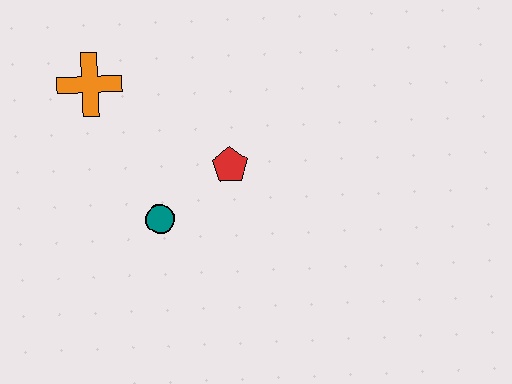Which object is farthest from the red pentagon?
The orange cross is farthest from the red pentagon.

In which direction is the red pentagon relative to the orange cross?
The red pentagon is to the right of the orange cross.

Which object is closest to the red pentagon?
The teal circle is closest to the red pentagon.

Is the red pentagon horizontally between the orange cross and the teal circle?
No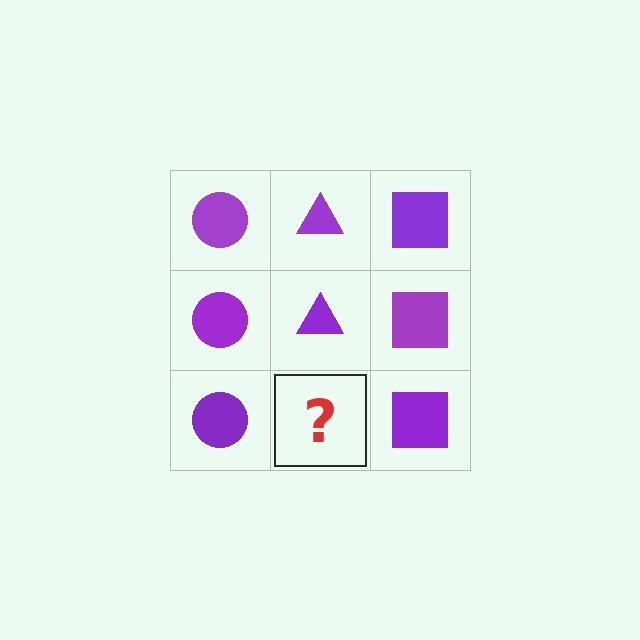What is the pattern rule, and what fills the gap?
The rule is that each column has a consistent shape. The gap should be filled with a purple triangle.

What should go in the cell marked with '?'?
The missing cell should contain a purple triangle.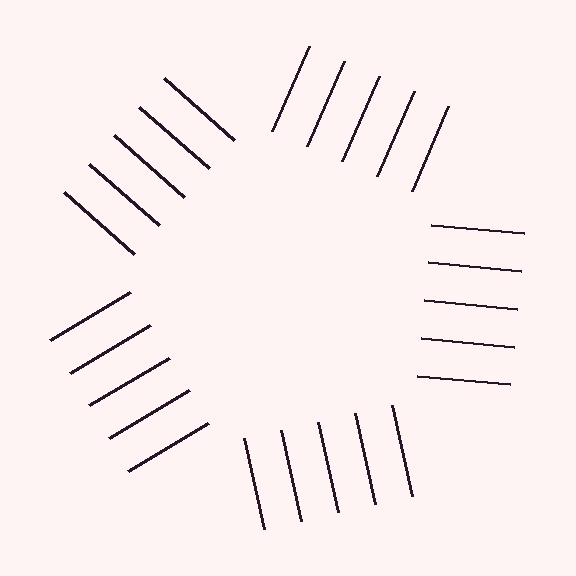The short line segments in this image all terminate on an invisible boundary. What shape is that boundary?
An illusory pentagon — the line segments terminate on its edges but no continuous stroke is drawn.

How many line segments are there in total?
25 — 5 along each of the 5 edges.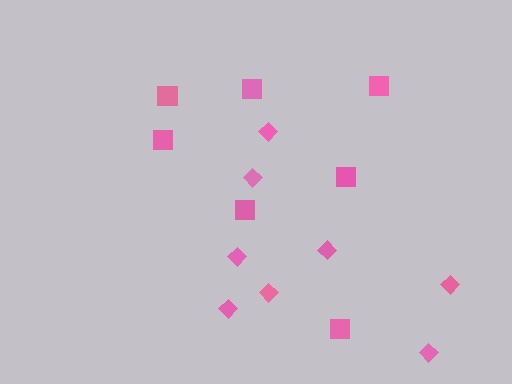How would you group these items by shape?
There are 2 groups: one group of squares (7) and one group of diamonds (8).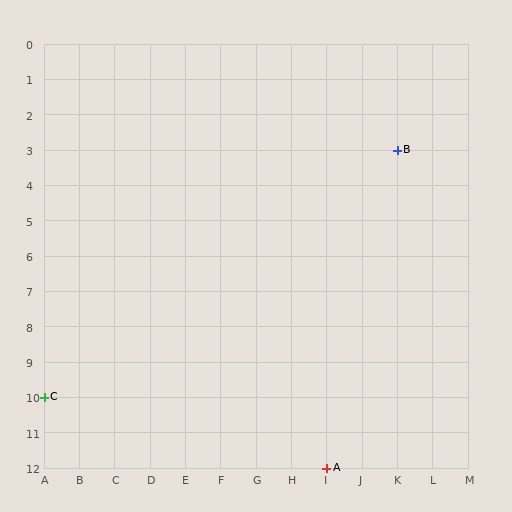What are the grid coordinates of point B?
Point B is at grid coordinates (K, 3).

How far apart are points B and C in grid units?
Points B and C are 10 columns and 7 rows apart (about 12.2 grid units diagonally).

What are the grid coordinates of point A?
Point A is at grid coordinates (I, 12).